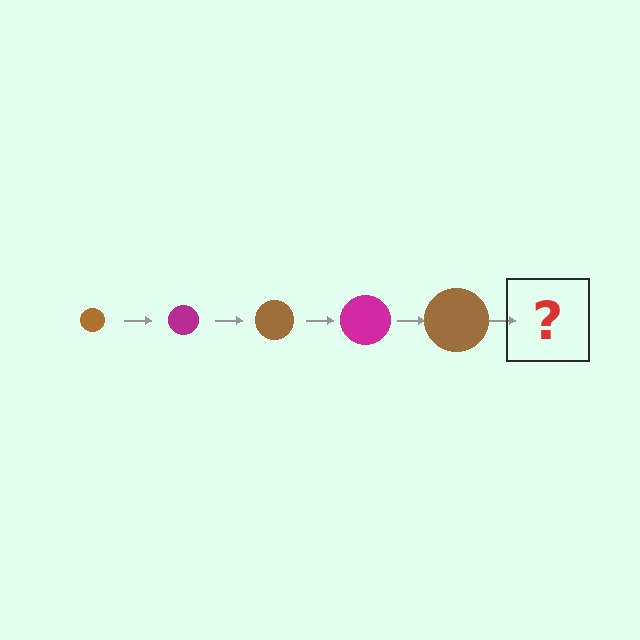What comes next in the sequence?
The next element should be a magenta circle, larger than the previous one.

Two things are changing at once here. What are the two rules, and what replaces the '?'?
The two rules are that the circle grows larger each step and the color cycles through brown and magenta. The '?' should be a magenta circle, larger than the previous one.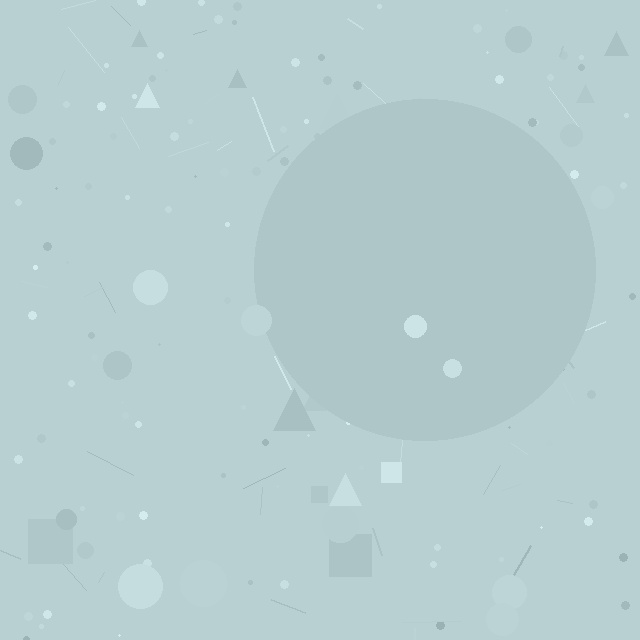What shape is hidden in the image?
A circle is hidden in the image.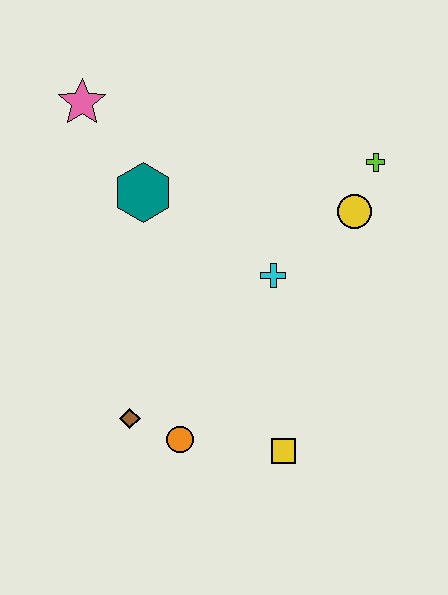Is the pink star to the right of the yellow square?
No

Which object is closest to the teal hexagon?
The pink star is closest to the teal hexagon.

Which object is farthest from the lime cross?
The brown diamond is farthest from the lime cross.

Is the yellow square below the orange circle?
Yes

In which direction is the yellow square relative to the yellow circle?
The yellow square is below the yellow circle.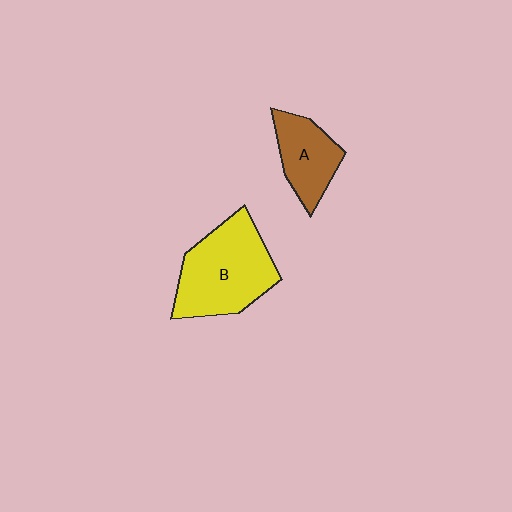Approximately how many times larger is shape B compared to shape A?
Approximately 1.7 times.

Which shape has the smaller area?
Shape A (brown).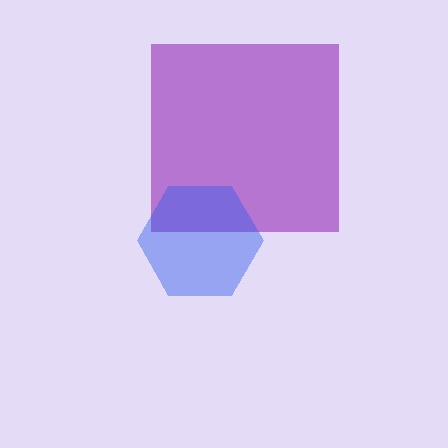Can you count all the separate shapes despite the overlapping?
Yes, there are 2 separate shapes.